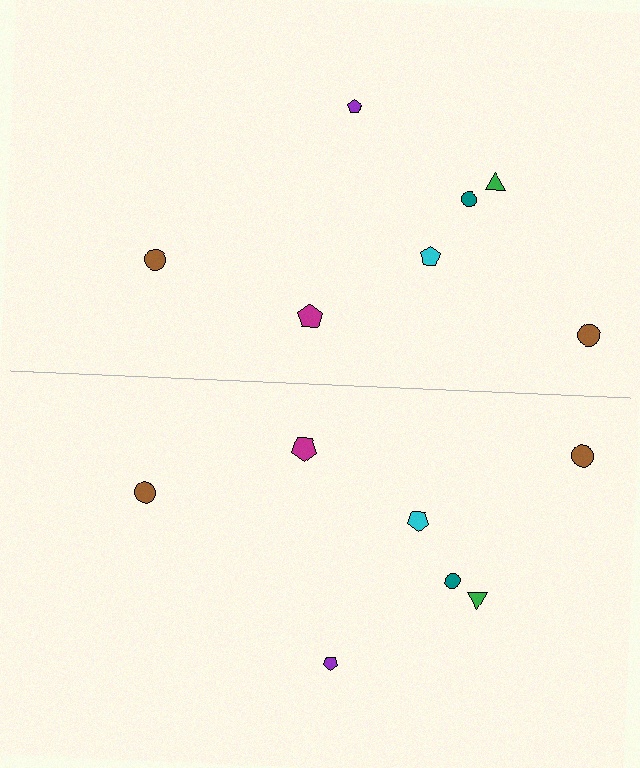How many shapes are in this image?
There are 14 shapes in this image.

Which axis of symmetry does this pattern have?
The pattern has a horizontal axis of symmetry running through the center of the image.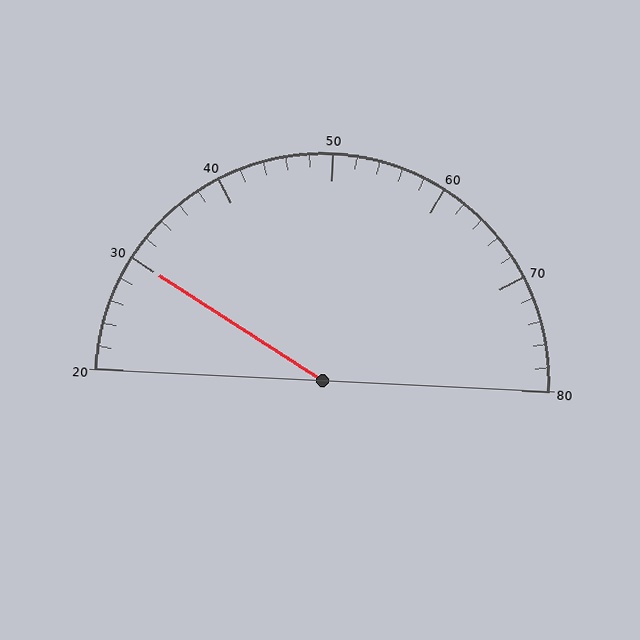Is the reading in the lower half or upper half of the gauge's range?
The reading is in the lower half of the range (20 to 80).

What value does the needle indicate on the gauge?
The needle indicates approximately 30.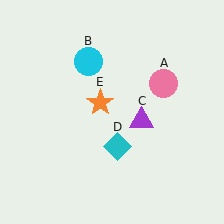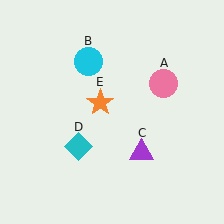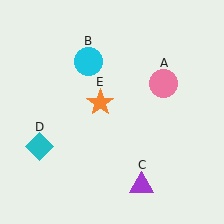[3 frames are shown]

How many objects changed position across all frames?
2 objects changed position: purple triangle (object C), cyan diamond (object D).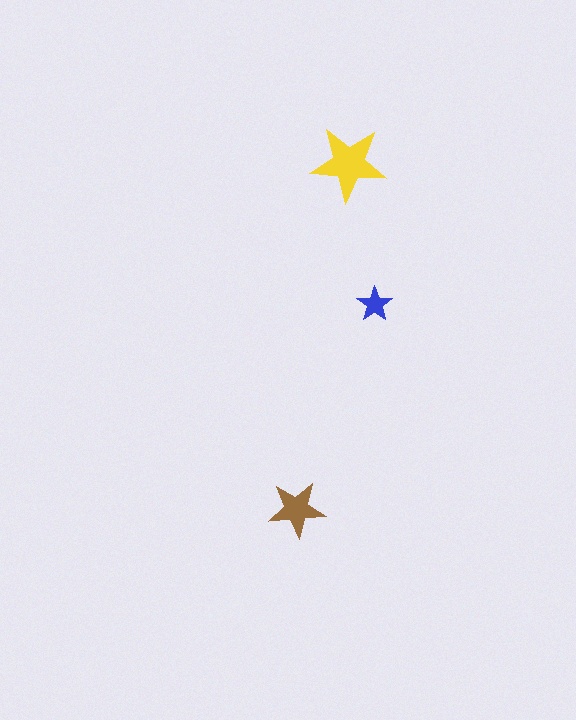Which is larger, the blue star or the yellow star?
The yellow one.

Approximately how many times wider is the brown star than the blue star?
About 1.5 times wider.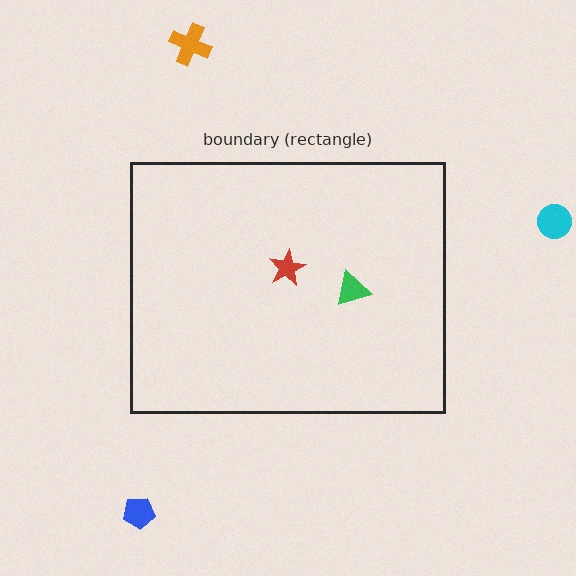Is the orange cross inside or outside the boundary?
Outside.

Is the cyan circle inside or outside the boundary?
Outside.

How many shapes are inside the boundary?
2 inside, 3 outside.